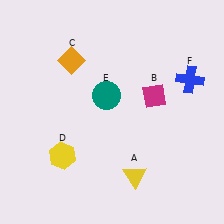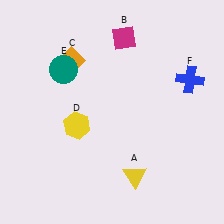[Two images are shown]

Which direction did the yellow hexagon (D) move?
The yellow hexagon (D) moved up.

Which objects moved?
The objects that moved are: the magenta diamond (B), the yellow hexagon (D), the teal circle (E).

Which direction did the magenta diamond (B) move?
The magenta diamond (B) moved up.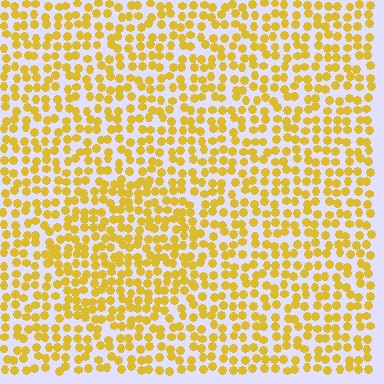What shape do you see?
I see a circle.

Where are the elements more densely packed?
The elements are more densely packed inside the circle boundary.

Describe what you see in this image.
The image contains small yellow elements arranged at two different densities. A circle-shaped region is visible where the elements are more densely packed than the surrounding area.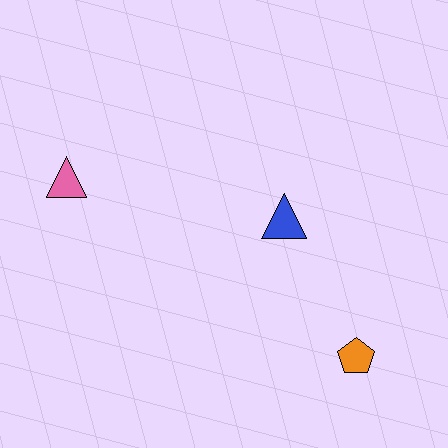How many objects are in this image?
There are 3 objects.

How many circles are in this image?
There are no circles.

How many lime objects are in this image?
There are no lime objects.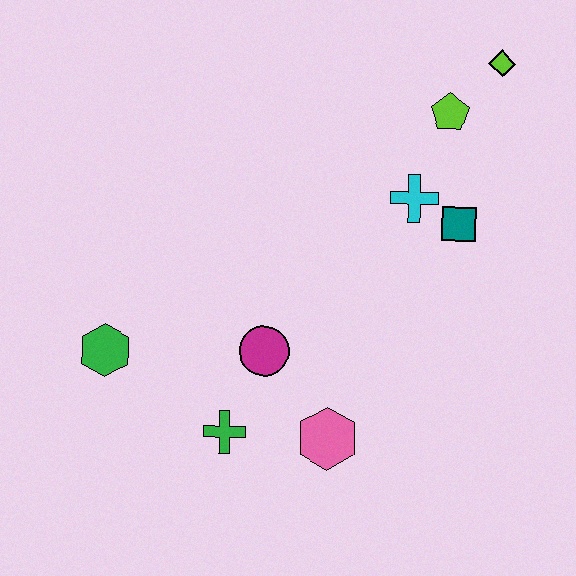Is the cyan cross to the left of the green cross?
No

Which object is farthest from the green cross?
The lime diamond is farthest from the green cross.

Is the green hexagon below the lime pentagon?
Yes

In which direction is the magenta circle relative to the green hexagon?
The magenta circle is to the right of the green hexagon.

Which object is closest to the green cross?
The magenta circle is closest to the green cross.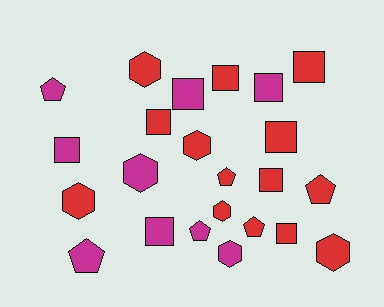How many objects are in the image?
There are 23 objects.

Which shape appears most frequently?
Square, with 10 objects.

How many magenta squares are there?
There are 4 magenta squares.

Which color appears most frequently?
Red, with 14 objects.